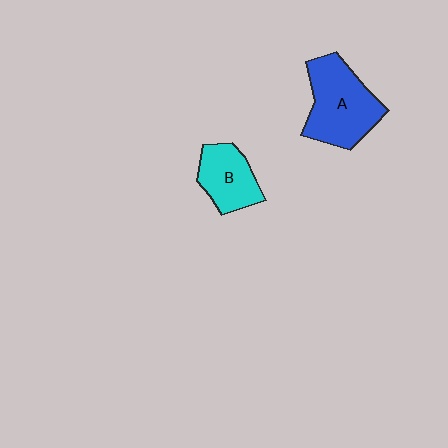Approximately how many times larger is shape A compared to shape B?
Approximately 1.5 times.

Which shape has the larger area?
Shape A (blue).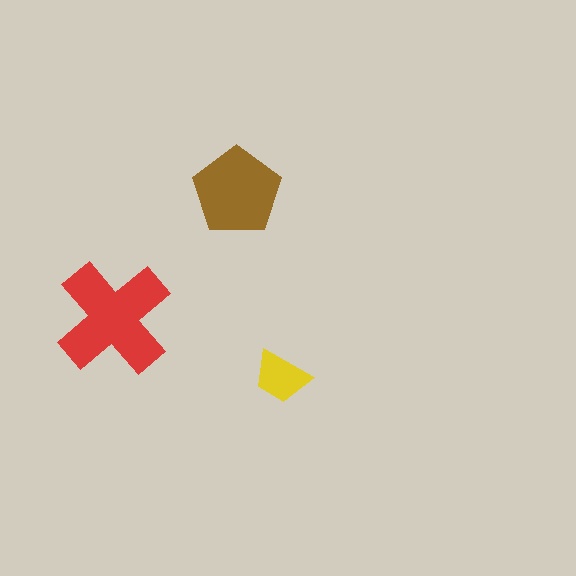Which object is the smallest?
The yellow trapezoid.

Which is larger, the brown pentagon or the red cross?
The red cross.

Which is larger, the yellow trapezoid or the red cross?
The red cross.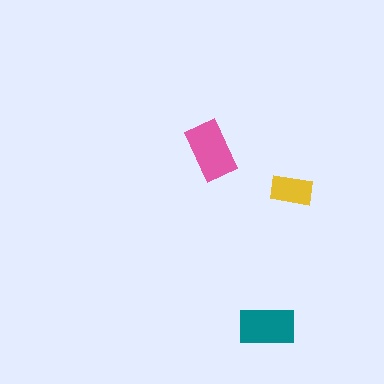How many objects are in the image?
There are 3 objects in the image.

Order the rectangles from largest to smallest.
the pink one, the teal one, the yellow one.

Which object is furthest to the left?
The pink rectangle is leftmost.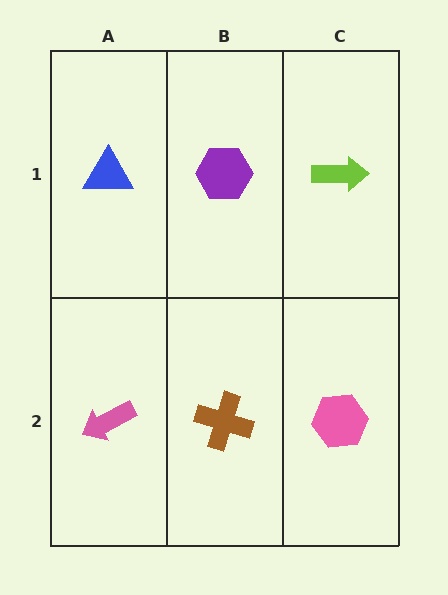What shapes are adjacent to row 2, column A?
A blue triangle (row 1, column A), a brown cross (row 2, column B).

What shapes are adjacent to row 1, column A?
A pink arrow (row 2, column A), a purple hexagon (row 1, column B).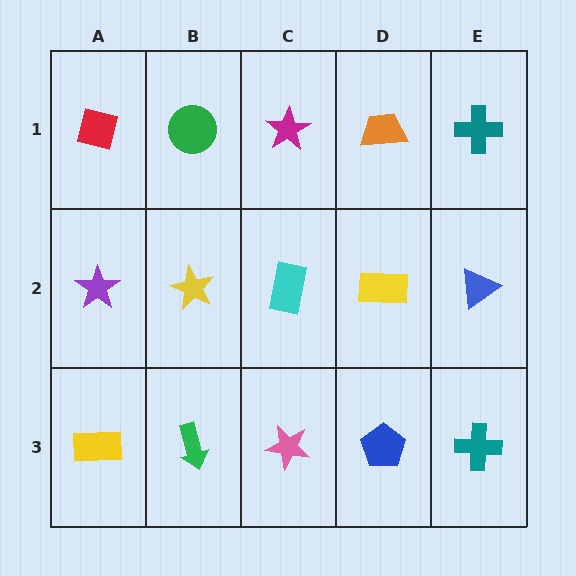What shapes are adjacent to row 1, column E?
A blue triangle (row 2, column E), an orange trapezoid (row 1, column D).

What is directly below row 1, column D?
A yellow rectangle.